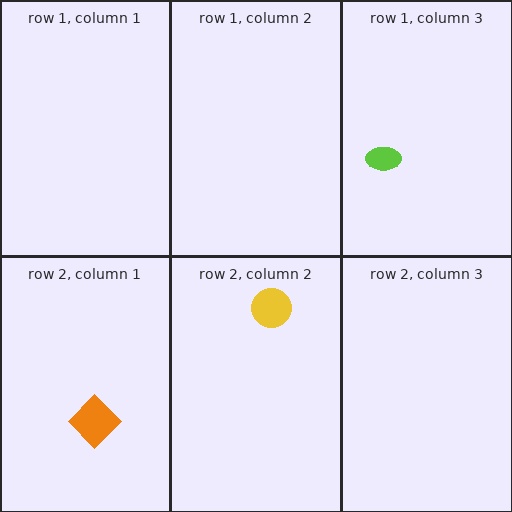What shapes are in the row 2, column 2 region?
The yellow circle.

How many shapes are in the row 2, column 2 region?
1.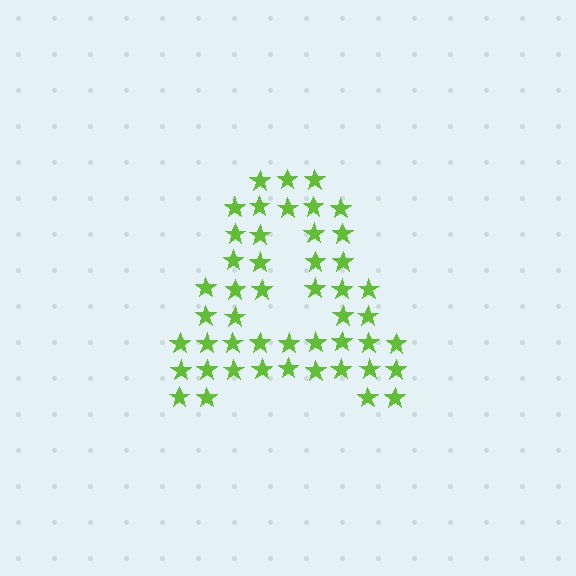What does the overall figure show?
The overall figure shows the letter A.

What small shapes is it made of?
It is made of small stars.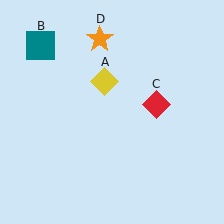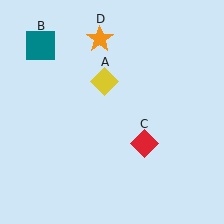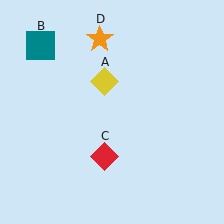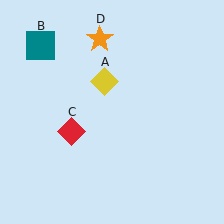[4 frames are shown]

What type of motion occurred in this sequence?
The red diamond (object C) rotated clockwise around the center of the scene.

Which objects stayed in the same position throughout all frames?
Yellow diamond (object A) and teal square (object B) and orange star (object D) remained stationary.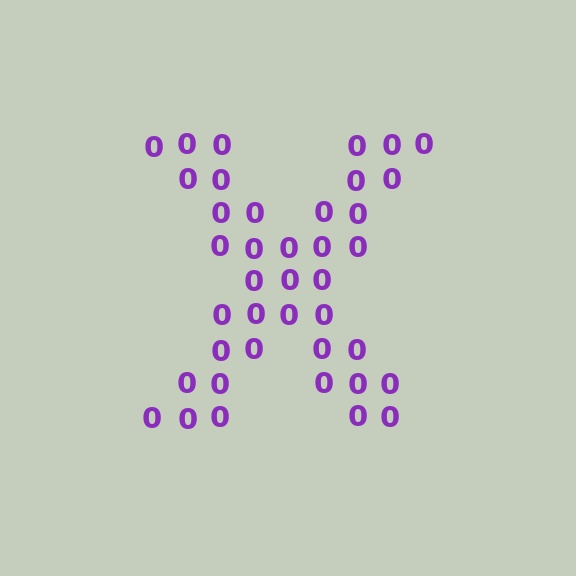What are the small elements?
The small elements are digit 0's.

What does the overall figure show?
The overall figure shows the letter X.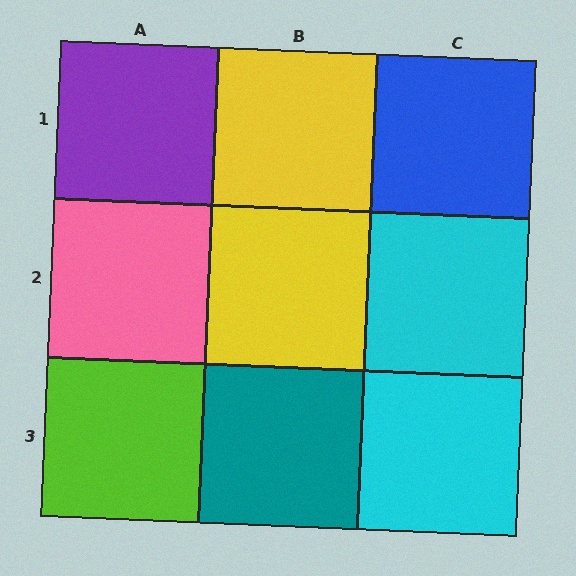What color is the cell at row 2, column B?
Yellow.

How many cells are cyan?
2 cells are cyan.